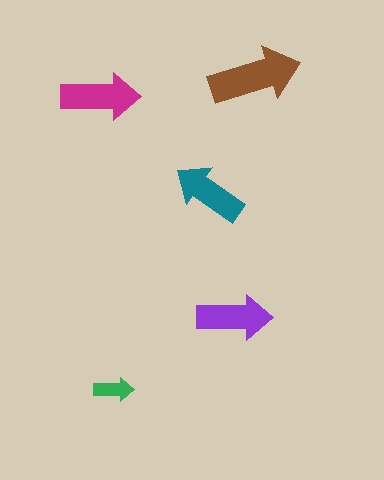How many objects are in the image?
There are 5 objects in the image.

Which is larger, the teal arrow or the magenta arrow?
The magenta one.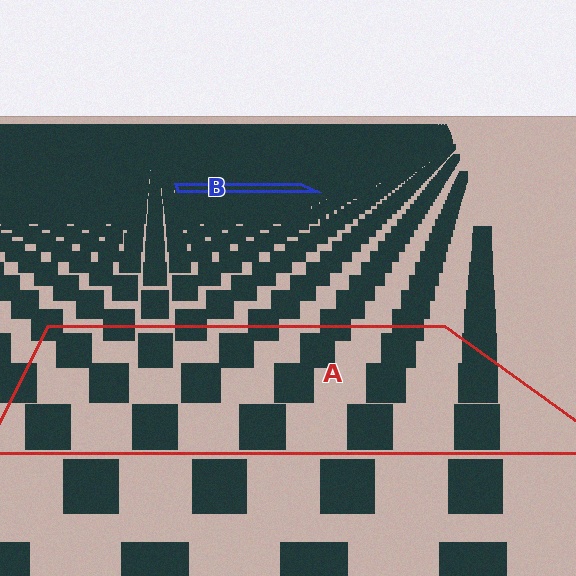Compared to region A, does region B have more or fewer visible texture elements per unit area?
Region B has more texture elements per unit area — they are packed more densely because it is farther away.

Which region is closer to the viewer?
Region A is closer. The texture elements there are larger and more spread out.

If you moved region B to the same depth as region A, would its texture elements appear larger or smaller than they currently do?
They would appear larger. At a closer depth, the same texture elements are projected at a bigger on-screen size.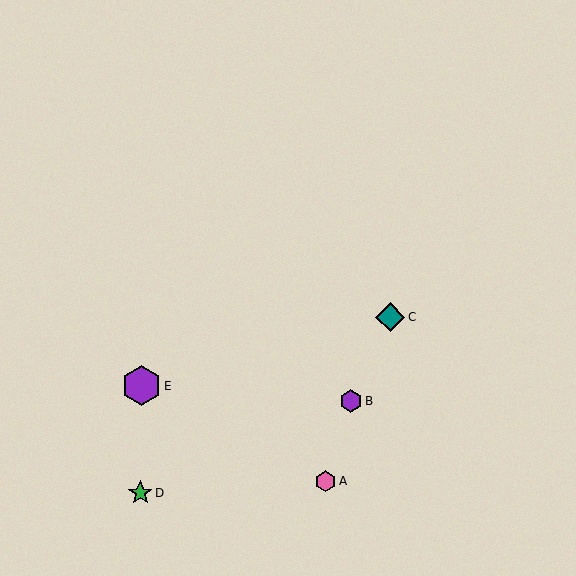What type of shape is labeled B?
Shape B is a purple hexagon.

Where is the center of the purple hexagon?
The center of the purple hexagon is at (351, 401).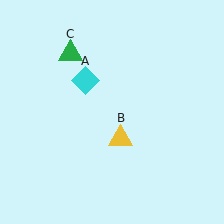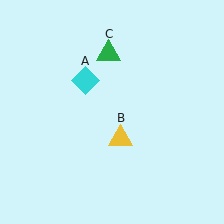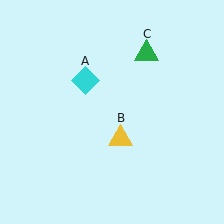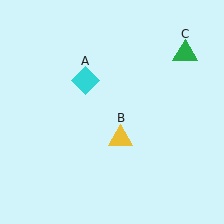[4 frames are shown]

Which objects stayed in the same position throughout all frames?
Cyan diamond (object A) and yellow triangle (object B) remained stationary.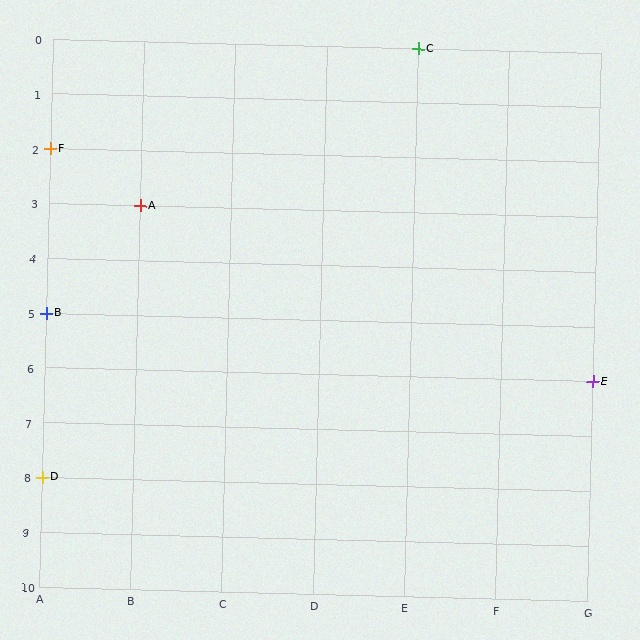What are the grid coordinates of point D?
Point D is at grid coordinates (A, 8).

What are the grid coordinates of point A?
Point A is at grid coordinates (B, 3).